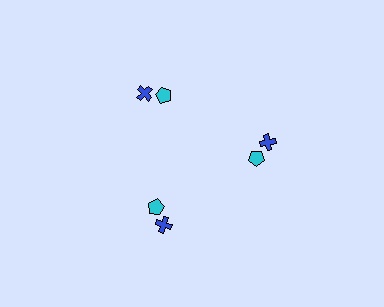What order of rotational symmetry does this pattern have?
This pattern has 3-fold rotational symmetry.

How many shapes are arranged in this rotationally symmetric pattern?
There are 6 shapes, arranged in 3 groups of 2.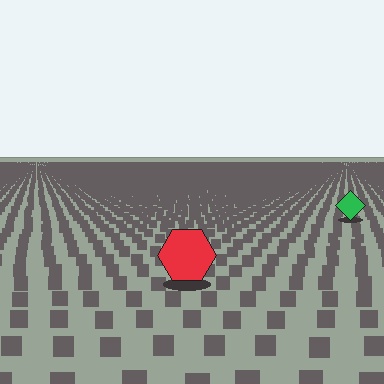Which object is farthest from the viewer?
The green diamond is farthest from the viewer. It appears smaller and the ground texture around it is denser.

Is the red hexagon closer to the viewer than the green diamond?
Yes. The red hexagon is closer — you can tell from the texture gradient: the ground texture is coarser near it.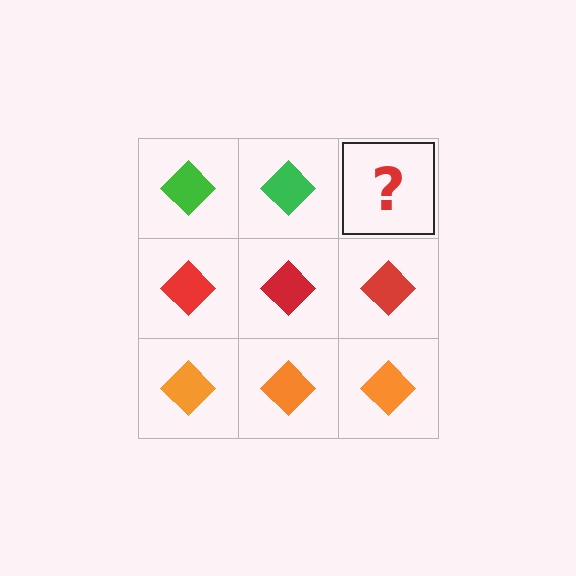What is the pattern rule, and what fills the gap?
The rule is that each row has a consistent color. The gap should be filled with a green diamond.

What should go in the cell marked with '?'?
The missing cell should contain a green diamond.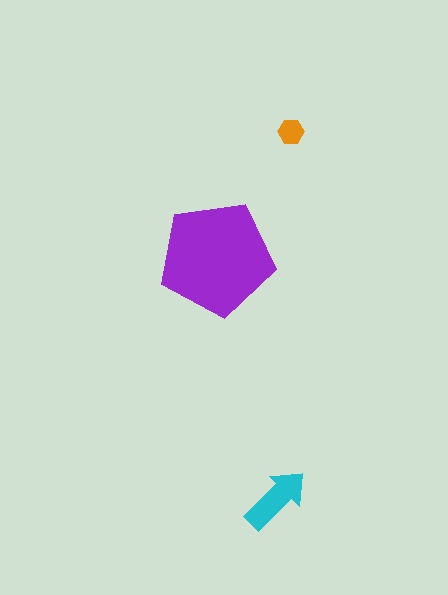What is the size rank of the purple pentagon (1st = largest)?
1st.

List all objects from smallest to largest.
The orange hexagon, the cyan arrow, the purple pentagon.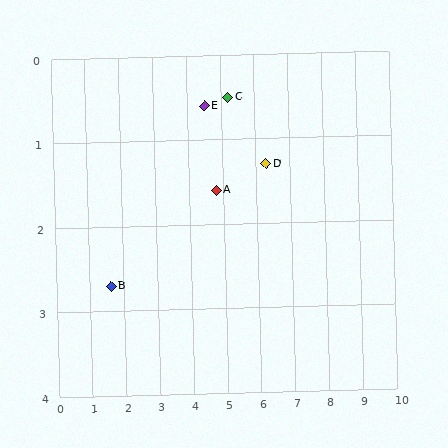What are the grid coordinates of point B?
Point B is at approximately (1.6, 2.7).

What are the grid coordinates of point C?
Point C is at approximately (5.2, 0.5).